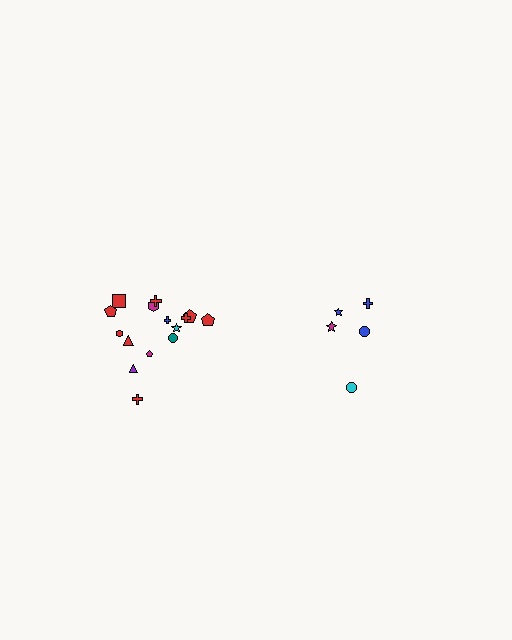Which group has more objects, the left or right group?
The left group.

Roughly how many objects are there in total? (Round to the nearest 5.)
Roughly 20 objects in total.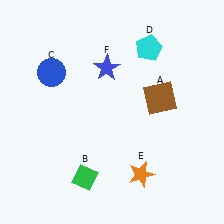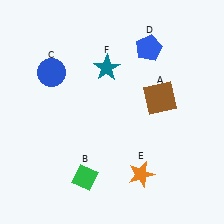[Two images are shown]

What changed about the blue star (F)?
In Image 1, F is blue. In Image 2, it changed to teal.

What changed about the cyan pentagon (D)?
In Image 1, D is cyan. In Image 2, it changed to blue.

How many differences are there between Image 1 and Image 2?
There are 2 differences between the two images.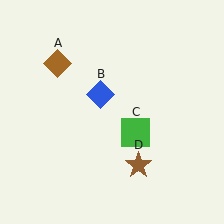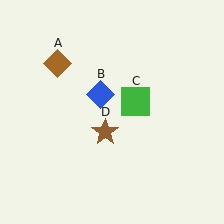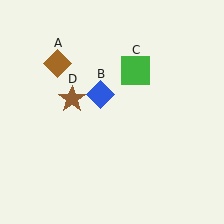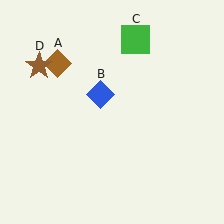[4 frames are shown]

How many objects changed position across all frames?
2 objects changed position: green square (object C), brown star (object D).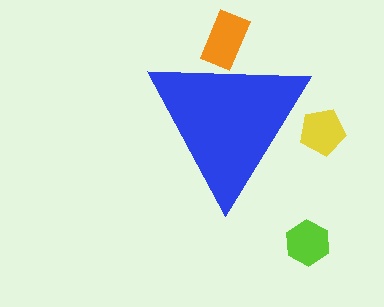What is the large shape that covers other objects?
A blue triangle.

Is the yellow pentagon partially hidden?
Yes, the yellow pentagon is partially hidden behind the blue triangle.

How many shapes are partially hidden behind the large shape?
2 shapes are partially hidden.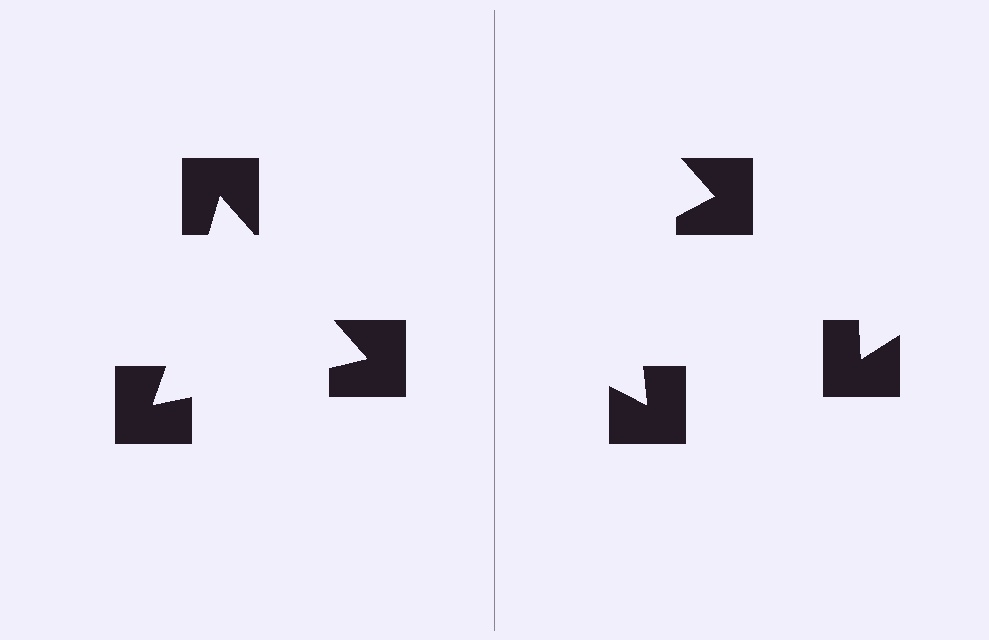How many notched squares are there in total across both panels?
6 — 3 on each side.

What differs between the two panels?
The notched squares are positioned identically on both sides; only the wedge orientations differ. On the left they align to a triangle; on the right they are misaligned.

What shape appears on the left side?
An illusory triangle.